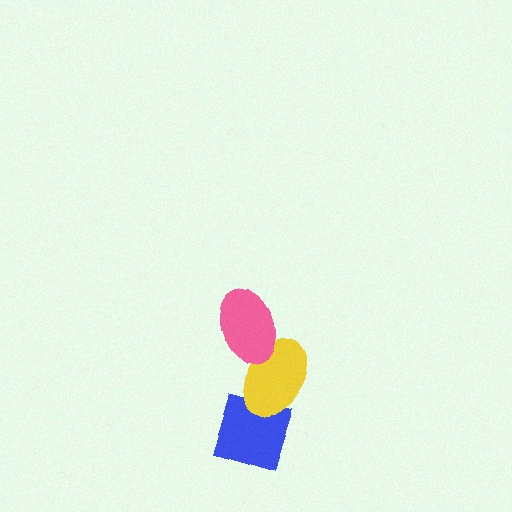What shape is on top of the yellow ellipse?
The pink ellipse is on top of the yellow ellipse.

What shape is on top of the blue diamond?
The yellow ellipse is on top of the blue diamond.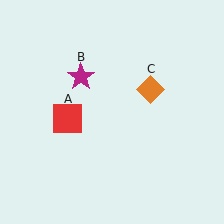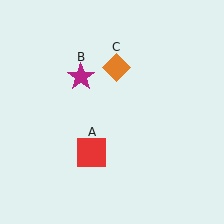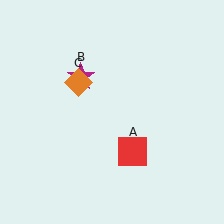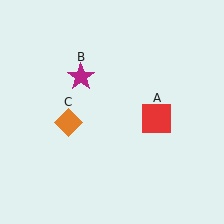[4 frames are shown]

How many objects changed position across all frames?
2 objects changed position: red square (object A), orange diamond (object C).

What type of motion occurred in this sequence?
The red square (object A), orange diamond (object C) rotated counterclockwise around the center of the scene.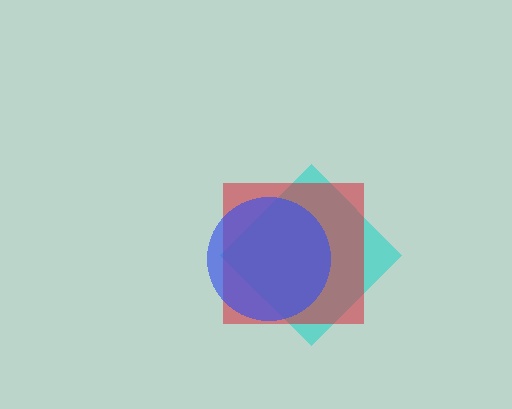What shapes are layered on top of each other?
The layered shapes are: a cyan diamond, a red square, a blue circle.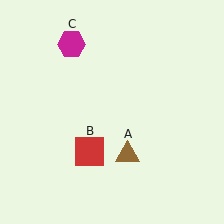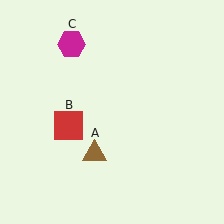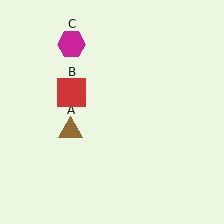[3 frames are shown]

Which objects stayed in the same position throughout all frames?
Magenta hexagon (object C) remained stationary.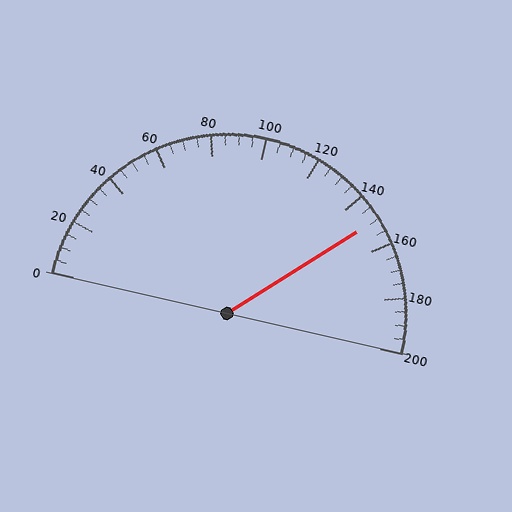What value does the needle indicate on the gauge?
The needle indicates approximately 150.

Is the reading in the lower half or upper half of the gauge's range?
The reading is in the upper half of the range (0 to 200).